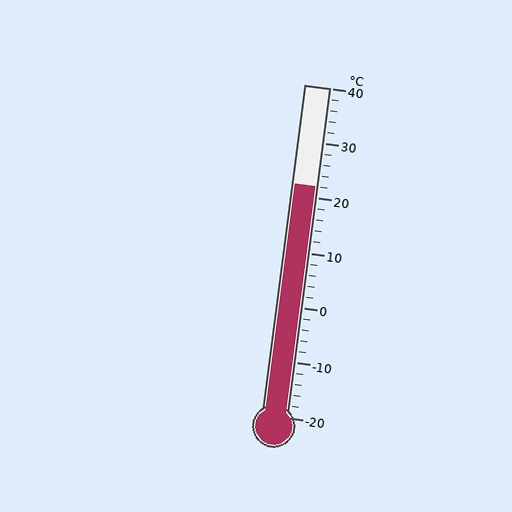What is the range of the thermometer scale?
The thermometer scale ranges from -20°C to 40°C.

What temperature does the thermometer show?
The thermometer shows approximately 22°C.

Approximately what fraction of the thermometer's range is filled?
The thermometer is filled to approximately 70% of its range.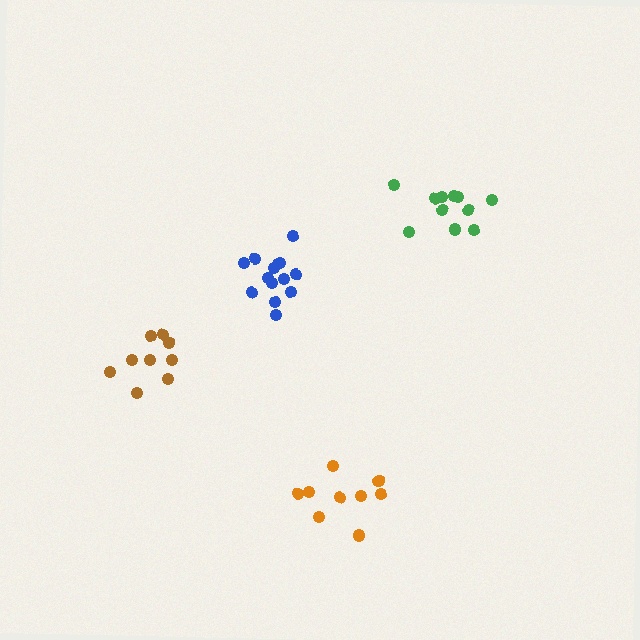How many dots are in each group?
Group 1: 11 dots, Group 2: 9 dots, Group 3: 9 dots, Group 4: 14 dots (43 total).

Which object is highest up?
The green cluster is topmost.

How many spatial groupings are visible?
There are 4 spatial groupings.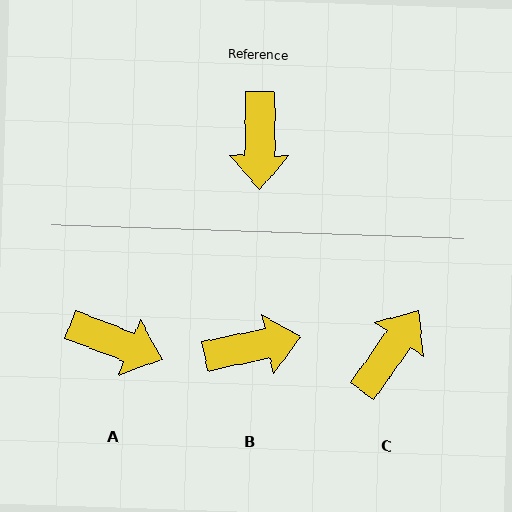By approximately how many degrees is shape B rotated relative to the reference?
Approximately 102 degrees counter-clockwise.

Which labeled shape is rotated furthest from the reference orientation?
C, about 146 degrees away.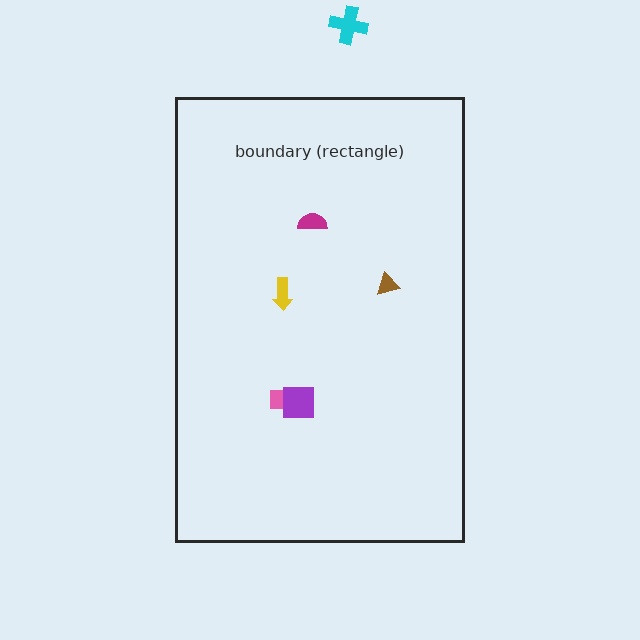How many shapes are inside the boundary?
5 inside, 1 outside.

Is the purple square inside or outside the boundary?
Inside.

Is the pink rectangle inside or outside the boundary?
Inside.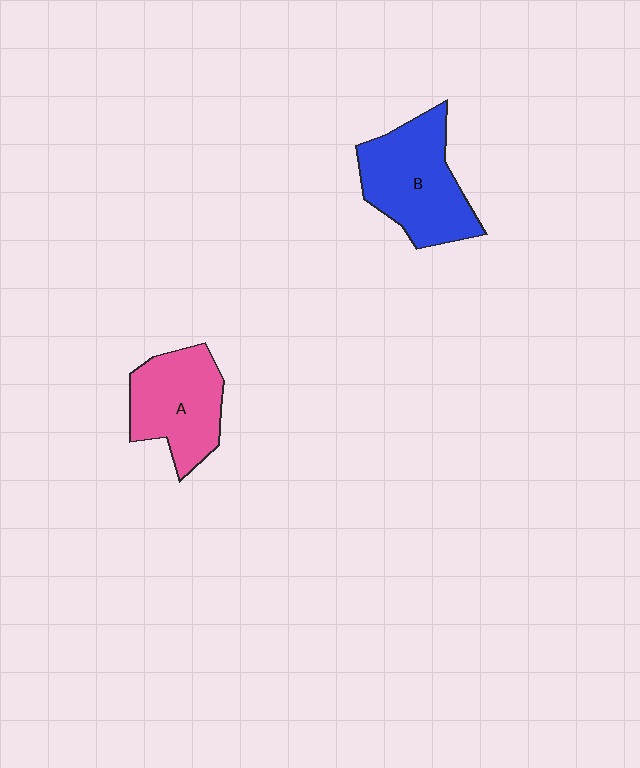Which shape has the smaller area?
Shape A (pink).